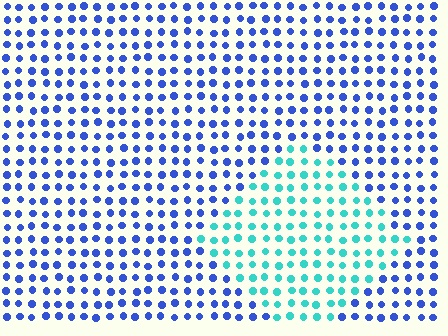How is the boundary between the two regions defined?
The boundary is defined purely by a slight shift in hue (about 53 degrees). Spacing, size, and orientation are identical on both sides.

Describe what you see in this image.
The image is filled with small blue elements in a uniform arrangement. A diamond-shaped region is visible where the elements are tinted to a slightly different hue, forming a subtle color boundary.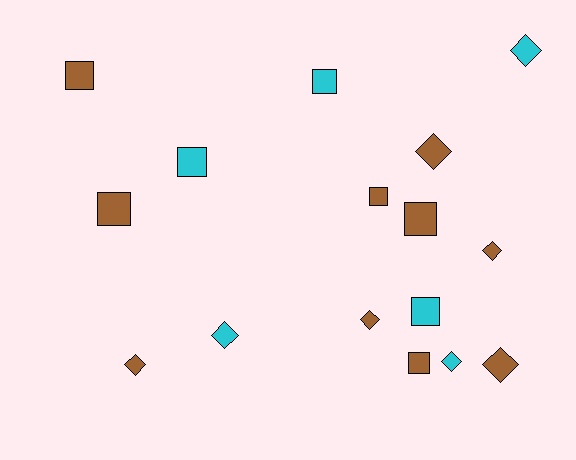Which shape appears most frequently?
Square, with 8 objects.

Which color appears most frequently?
Brown, with 10 objects.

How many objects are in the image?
There are 16 objects.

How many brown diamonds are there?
There are 5 brown diamonds.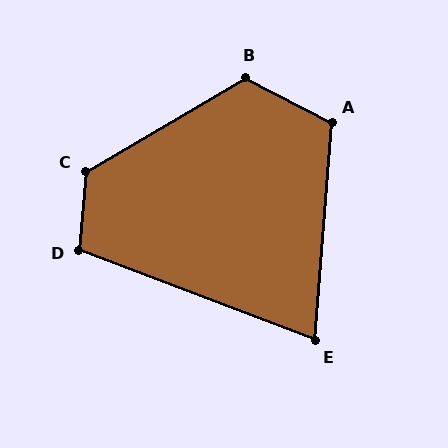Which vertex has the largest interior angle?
C, at approximately 126 degrees.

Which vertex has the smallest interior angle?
E, at approximately 74 degrees.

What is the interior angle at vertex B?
Approximately 122 degrees (obtuse).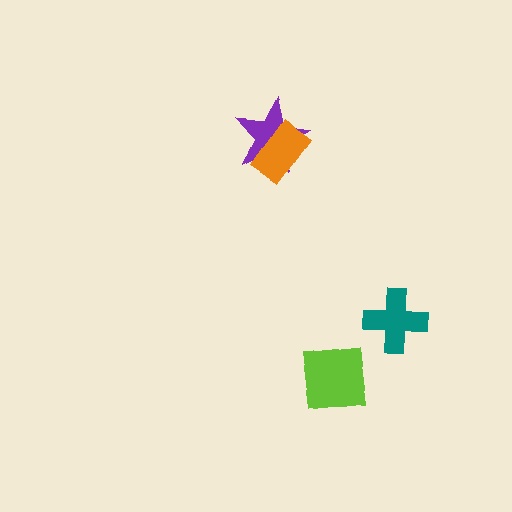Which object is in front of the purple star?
The orange rectangle is in front of the purple star.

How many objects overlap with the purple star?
1 object overlaps with the purple star.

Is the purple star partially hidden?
Yes, it is partially covered by another shape.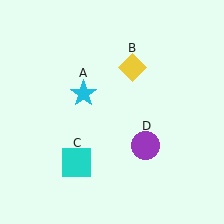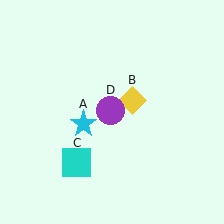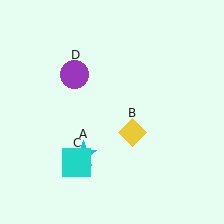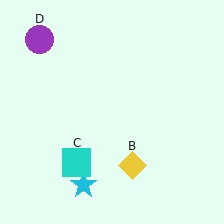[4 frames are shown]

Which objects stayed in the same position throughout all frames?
Cyan square (object C) remained stationary.